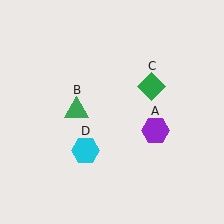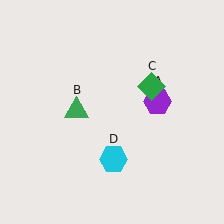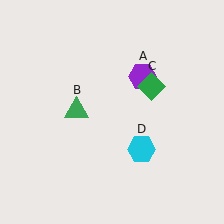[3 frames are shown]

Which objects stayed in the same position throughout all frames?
Green triangle (object B) and green diamond (object C) remained stationary.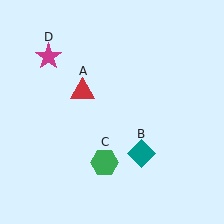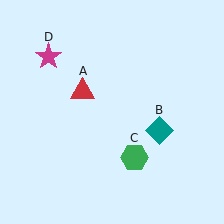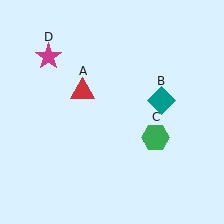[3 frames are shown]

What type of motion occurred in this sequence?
The teal diamond (object B), green hexagon (object C) rotated counterclockwise around the center of the scene.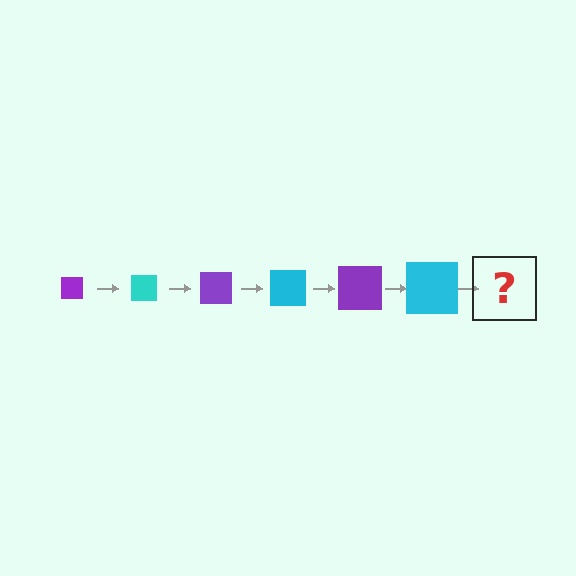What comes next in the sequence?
The next element should be a purple square, larger than the previous one.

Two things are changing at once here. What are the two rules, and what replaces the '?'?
The two rules are that the square grows larger each step and the color cycles through purple and cyan. The '?' should be a purple square, larger than the previous one.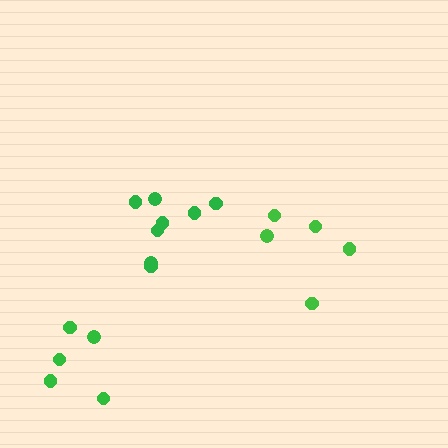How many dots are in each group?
Group 1: 5 dots, Group 2: 8 dots, Group 3: 5 dots (18 total).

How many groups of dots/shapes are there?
There are 3 groups.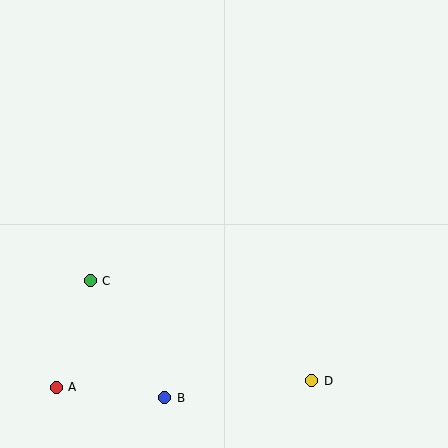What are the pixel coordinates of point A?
Point A is at (56, 387).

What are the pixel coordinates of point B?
Point B is at (165, 398).